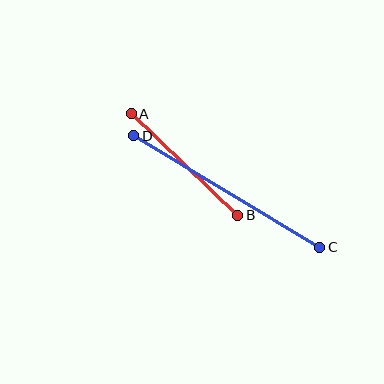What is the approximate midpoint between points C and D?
The midpoint is at approximately (227, 192) pixels.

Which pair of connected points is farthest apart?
Points C and D are farthest apart.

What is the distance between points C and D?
The distance is approximately 217 pixels.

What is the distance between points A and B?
The distance is approximately 147 pixels.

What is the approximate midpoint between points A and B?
The midpoint is at approximately (184, 165) pixels.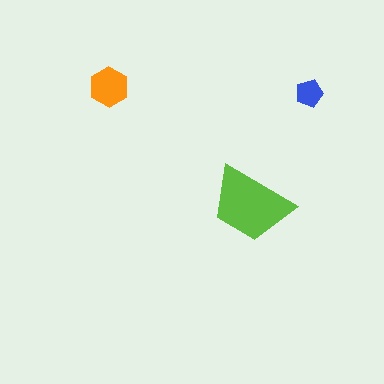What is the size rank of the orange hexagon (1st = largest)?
2nd.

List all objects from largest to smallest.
The lime trapezoid, the orange hexagon, the blue pentagon.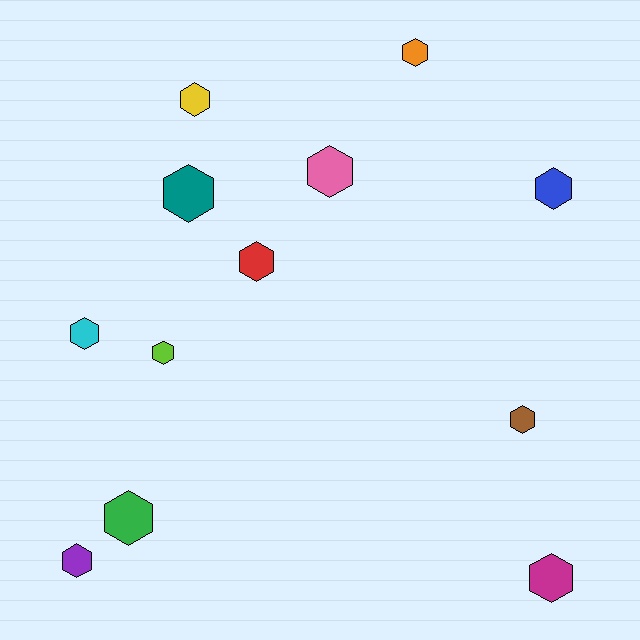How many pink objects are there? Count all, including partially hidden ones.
There is 1 pink object.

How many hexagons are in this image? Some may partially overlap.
There are 12 hexagons.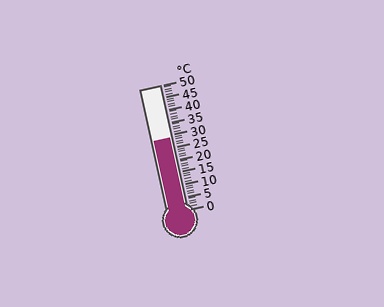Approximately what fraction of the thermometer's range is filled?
The thermometer is filled to approximately 60% of its range.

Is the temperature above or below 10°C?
The temperature is above 10°C.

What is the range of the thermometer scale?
The thermometer scale ranges from 0°C to 50°C.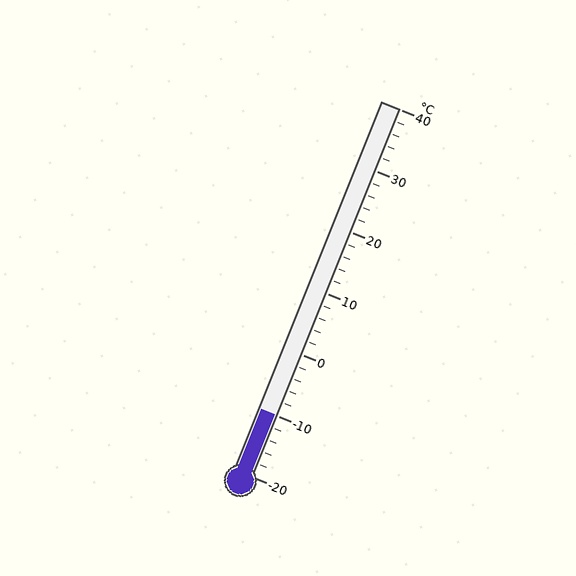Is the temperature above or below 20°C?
The temperature is below 20°C.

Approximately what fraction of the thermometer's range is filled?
The thermometer is filled to approximately 15% of its range.